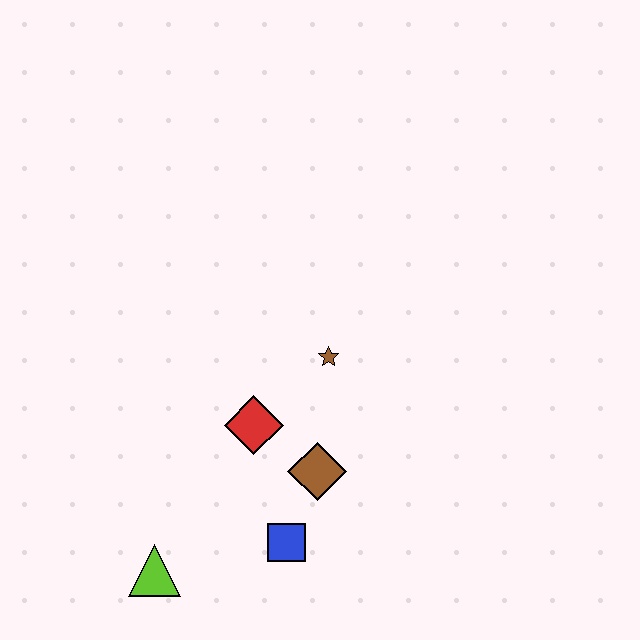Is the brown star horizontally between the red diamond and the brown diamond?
No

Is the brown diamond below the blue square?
No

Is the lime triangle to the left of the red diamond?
Yes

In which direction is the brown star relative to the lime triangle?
The brown star is above the lime triangle.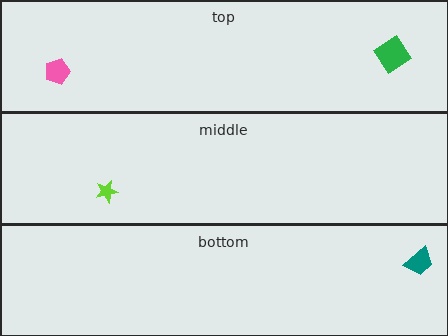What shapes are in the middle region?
The lime star.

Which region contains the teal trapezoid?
The bottom region.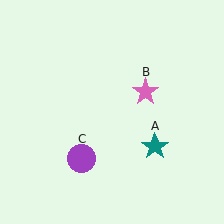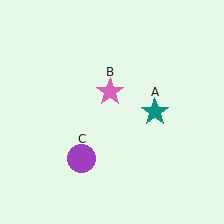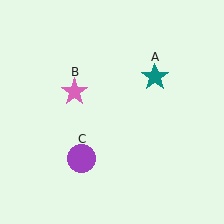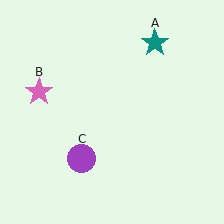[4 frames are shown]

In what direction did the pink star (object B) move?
The pink star (object B) moved left.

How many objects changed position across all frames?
2 objects changed position: teal star (object A), pink star (object B).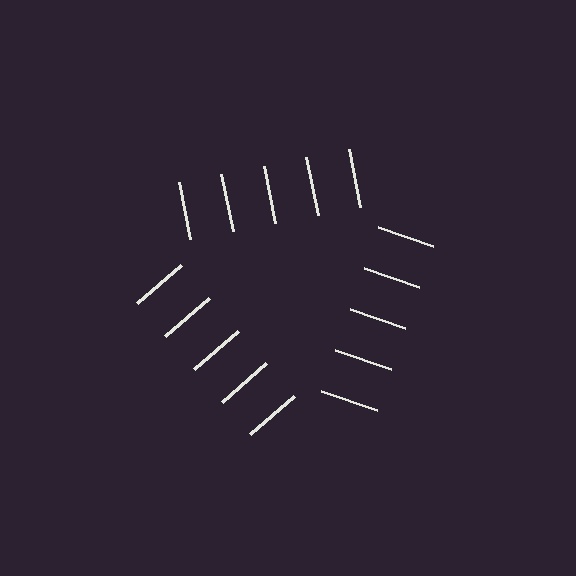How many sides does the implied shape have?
3 sides — the line-ends trace a triangle.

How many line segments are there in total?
15 — 5 along each of the 3 edges.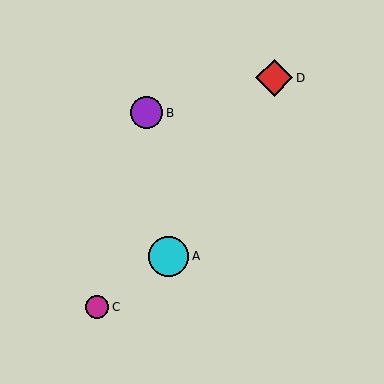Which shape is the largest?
The cyan circle (labeled A) is the largest.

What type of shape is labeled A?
Shape A is a cyan circle.